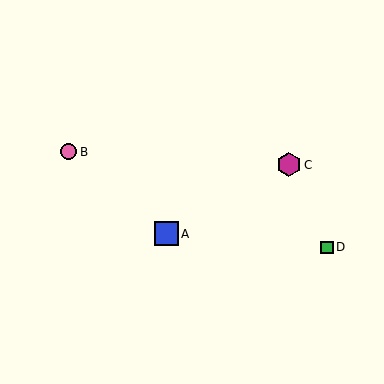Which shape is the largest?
The magenta hexagon (labeled C) is the largest.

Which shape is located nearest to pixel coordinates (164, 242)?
The blue square (labeled A) at (166, 234) is nearest to that location.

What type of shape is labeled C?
Shape C is a magenta hexagon.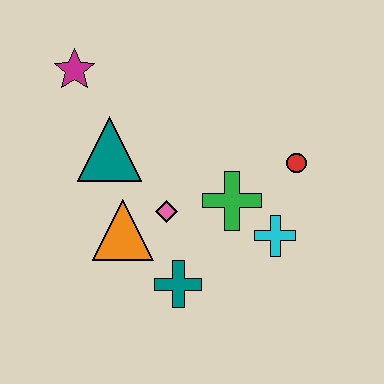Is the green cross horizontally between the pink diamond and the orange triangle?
No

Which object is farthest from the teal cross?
The magenta star is farthest from the teal cross.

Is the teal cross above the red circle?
No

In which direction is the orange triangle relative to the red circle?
The orange triangle is to the left of the red circle.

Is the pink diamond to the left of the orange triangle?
No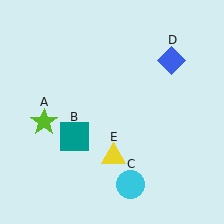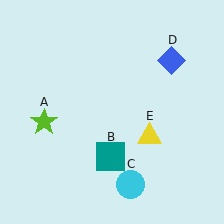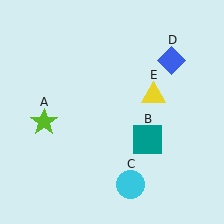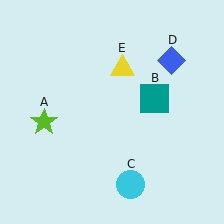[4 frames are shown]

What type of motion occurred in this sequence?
The teal square (object B), yellow triangle (object E) rotated counterclockwise around the center of the scene.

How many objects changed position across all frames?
2 objects changed position: teal square (object B), yellow triangle (object E).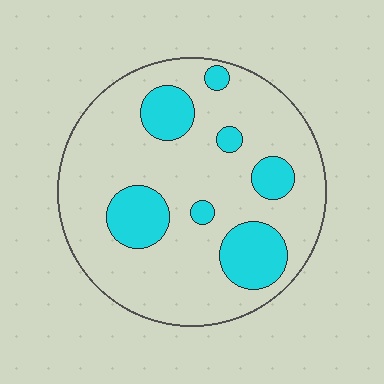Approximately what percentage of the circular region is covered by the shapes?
Approximately 20%.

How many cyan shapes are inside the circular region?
7.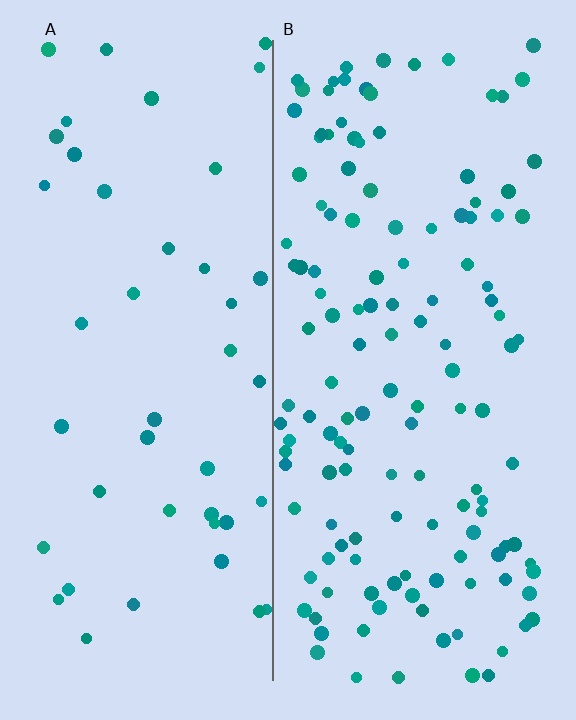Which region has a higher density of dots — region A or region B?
B (the right).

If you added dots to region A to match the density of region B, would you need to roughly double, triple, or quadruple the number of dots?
Approximately triple.